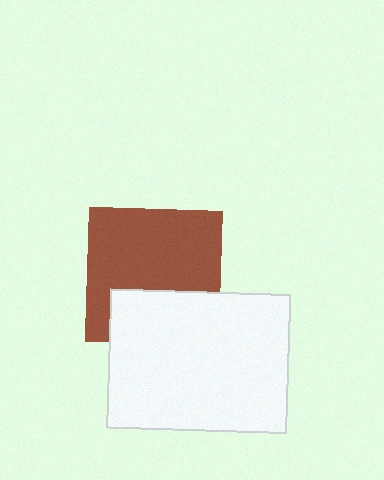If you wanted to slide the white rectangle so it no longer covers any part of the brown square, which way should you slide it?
Slide it down — that is the most direct way to separate the two shapes.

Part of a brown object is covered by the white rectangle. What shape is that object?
It is a square.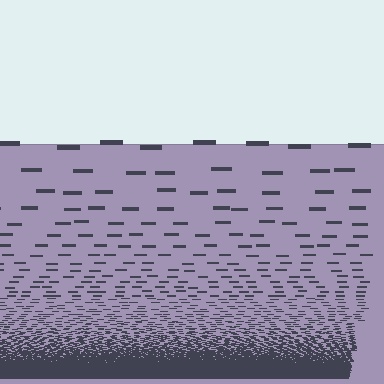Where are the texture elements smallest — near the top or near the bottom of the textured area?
Near the bottom.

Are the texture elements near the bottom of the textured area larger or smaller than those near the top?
Smaller. The gradient is inverted — elements near the bottom are smaller and denser.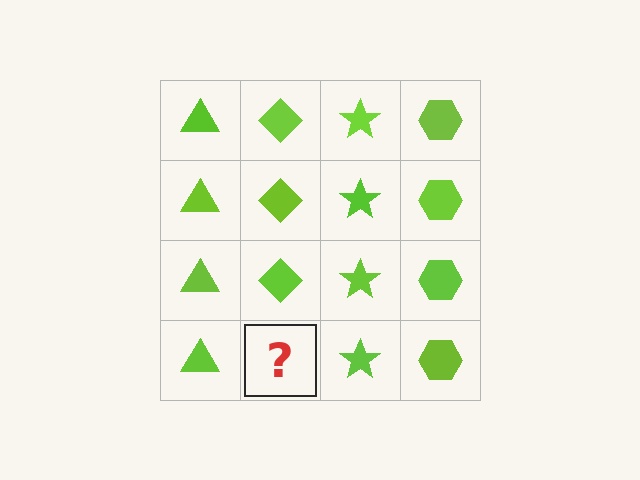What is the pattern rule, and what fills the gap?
The rule is that each column has a consistent shape. The gap should be filled with a lime diamond.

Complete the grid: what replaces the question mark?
The question mark should be replaced with a lime diamond.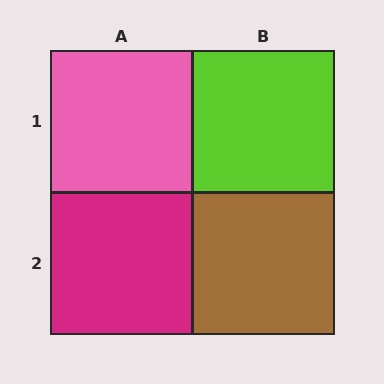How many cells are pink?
1 cell is pink.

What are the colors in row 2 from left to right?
Magenta, brown.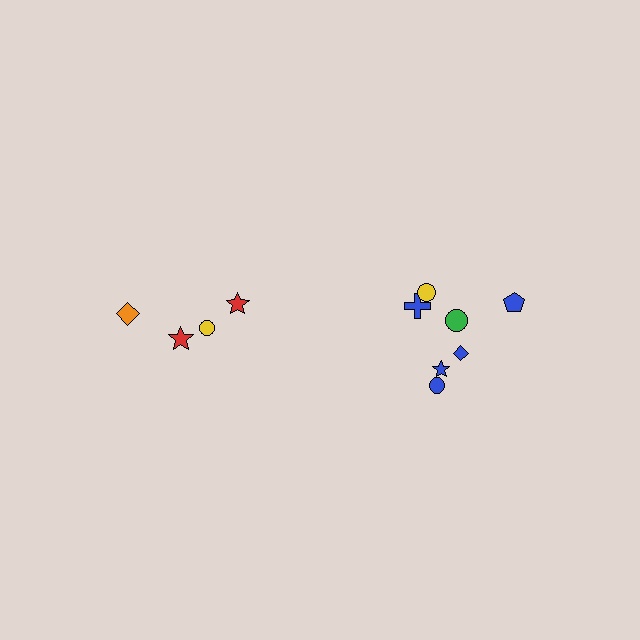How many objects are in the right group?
There are 7 objects.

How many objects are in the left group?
There are 4 objects.